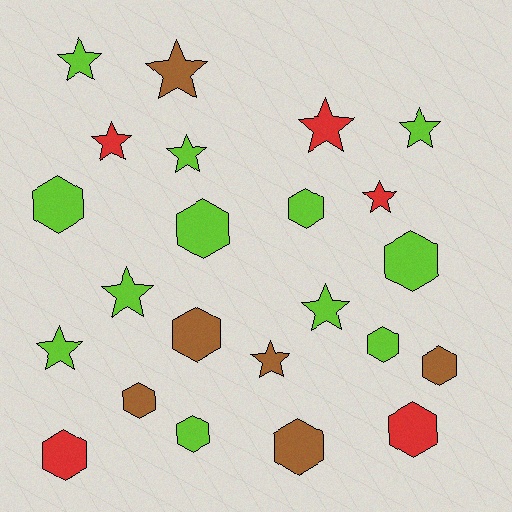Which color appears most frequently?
Lime, with 12 objects.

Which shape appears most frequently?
Hexagon, with 12 objects.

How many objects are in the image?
There are 23 objects.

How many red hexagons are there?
There are 2 red hexagons.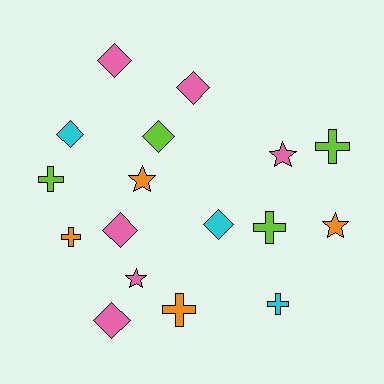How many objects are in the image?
There are 17 objects.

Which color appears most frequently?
Pink, with 6 objects.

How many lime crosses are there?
There are 3 lime crosses.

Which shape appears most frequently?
Diamond, with 7 objects.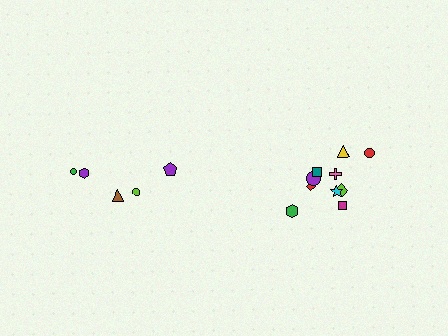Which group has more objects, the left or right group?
The right group.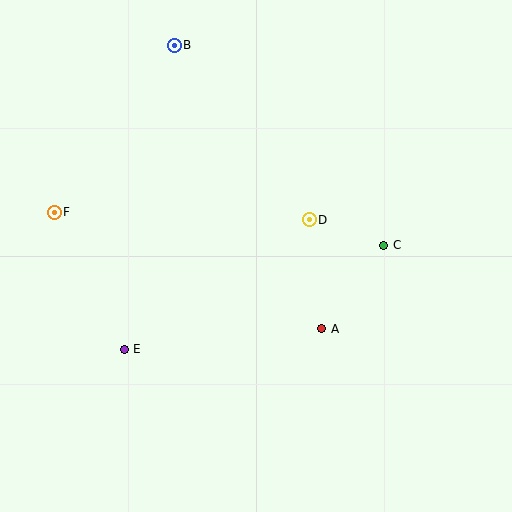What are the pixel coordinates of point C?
Point C is at (384, 245).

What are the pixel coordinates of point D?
Point D is at (309, 220).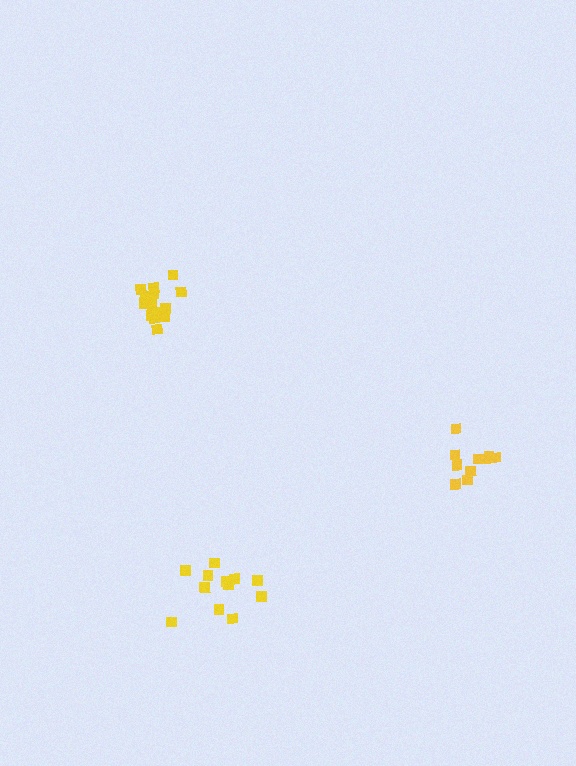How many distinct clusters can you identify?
There are 3 distinct clusters.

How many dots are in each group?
Group 1: 16 dots, Group 2: 10 dots, Group 3: 13 dots (39 total).